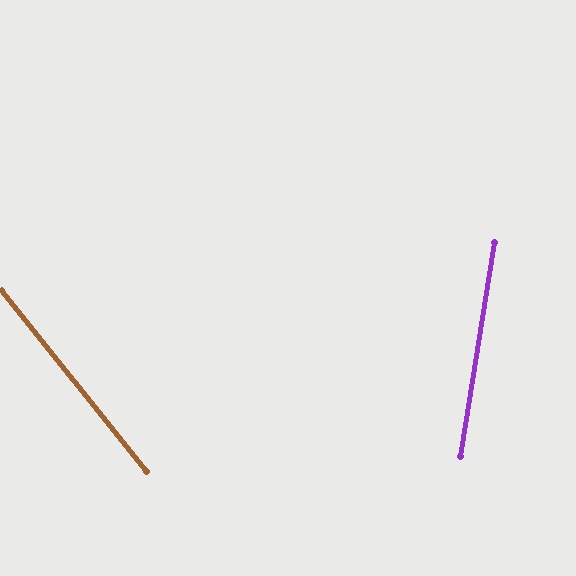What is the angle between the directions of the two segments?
Approximately 48 degrees.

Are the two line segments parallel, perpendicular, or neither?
Neither parallel nor perpendicular — they differ by about 48°.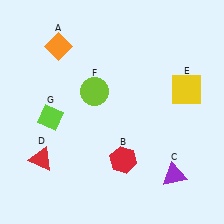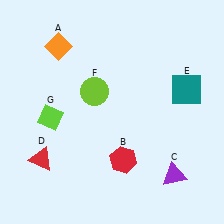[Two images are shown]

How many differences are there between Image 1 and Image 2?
There is 1 difference between the two images.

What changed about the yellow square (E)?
In Image 1, E is yellow. In Image 2, it changed to teal.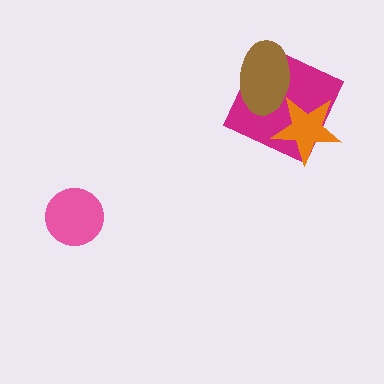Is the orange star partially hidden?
No, no other shape covers it.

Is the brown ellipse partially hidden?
Yes, it is partially covered by another shape.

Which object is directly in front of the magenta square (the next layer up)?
The brown ellipse is directly in front of the magenta square.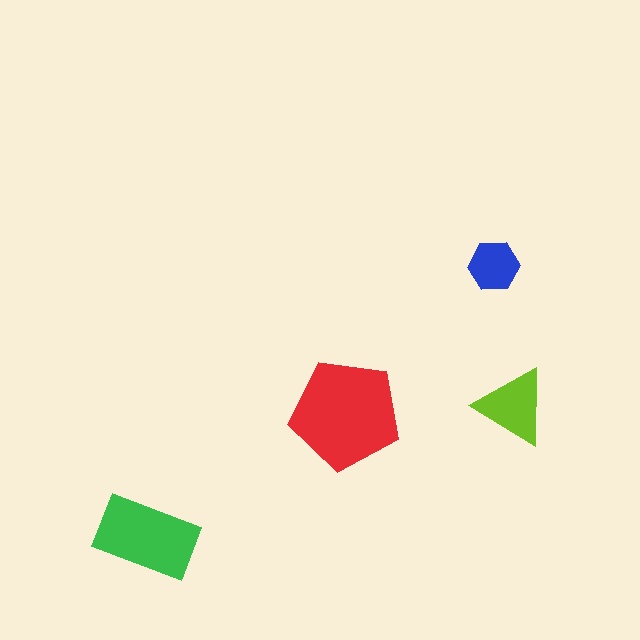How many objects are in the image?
There are 4 objects in the image.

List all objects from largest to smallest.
The red pentagon, the green rectangle, the lime triangle, the blue hexagon.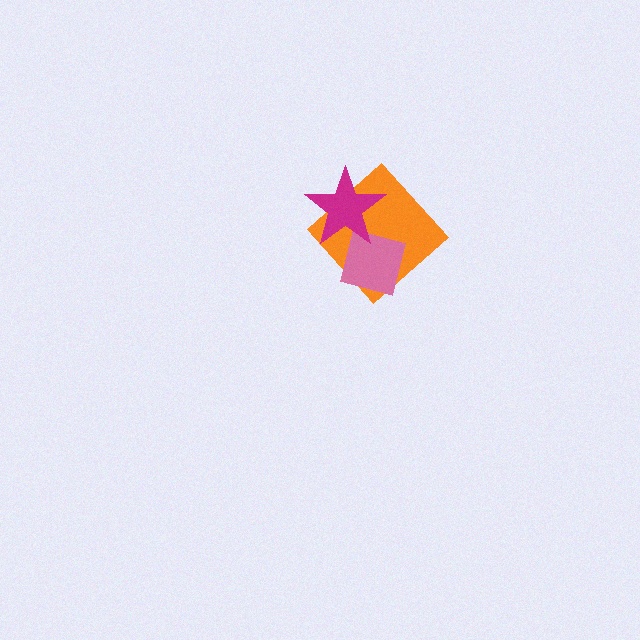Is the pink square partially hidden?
Yes, it is partially covered by another shape.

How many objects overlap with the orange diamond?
2 objects overlap with the orange diamond.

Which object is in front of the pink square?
The magenta star is in front of the pink square.